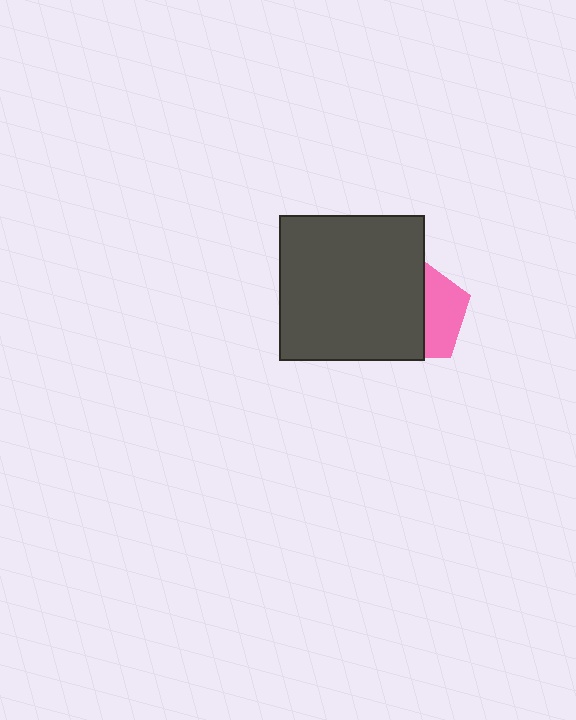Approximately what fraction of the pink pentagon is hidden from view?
Roughly 60% of the pink pentagon is hidden behind the dark gray rectangle.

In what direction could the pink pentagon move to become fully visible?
The pink pentagon could move right. That would shift it out from behind the dark gray rectangle entirely.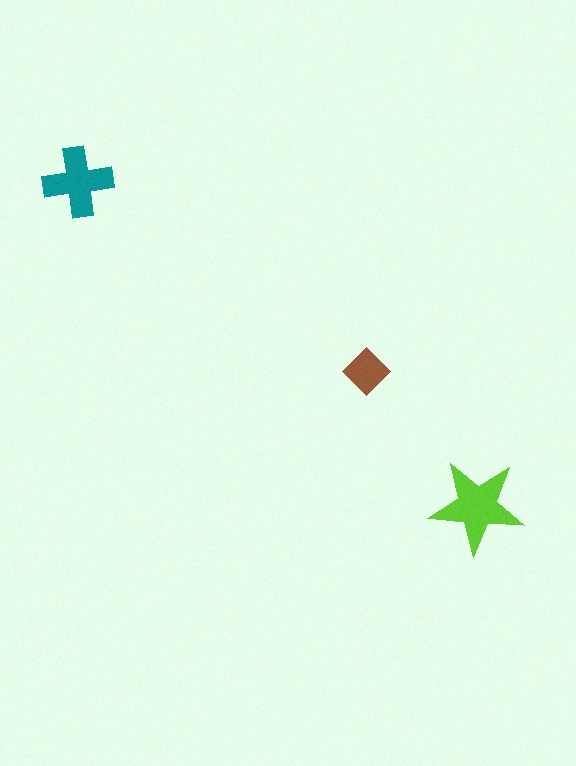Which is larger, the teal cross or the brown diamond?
The teal cross.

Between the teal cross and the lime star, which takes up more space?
The lime star.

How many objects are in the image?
There are 3 objects in the image.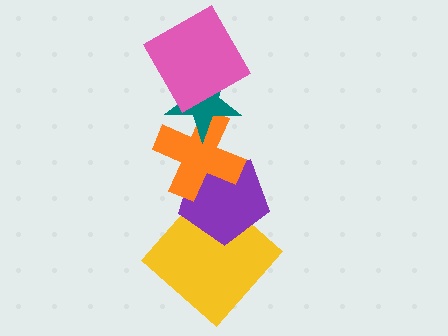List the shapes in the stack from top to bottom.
From top to bottom: the pink diamond, the teal star, the orange cross, the purple pentagon, the yellow diamond.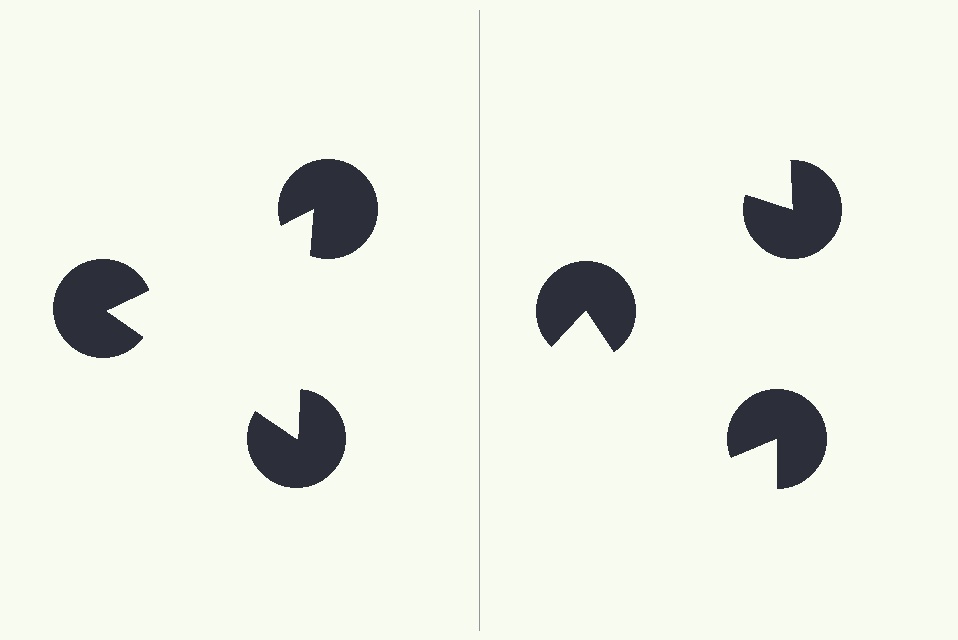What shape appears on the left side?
An illusory triangle.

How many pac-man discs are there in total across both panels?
6 — 3 on each side.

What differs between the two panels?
The pac-man discs are positioned identically on both sides; only the wedge orientations differ. On the left they align to a triangle; on the right they are misaligned.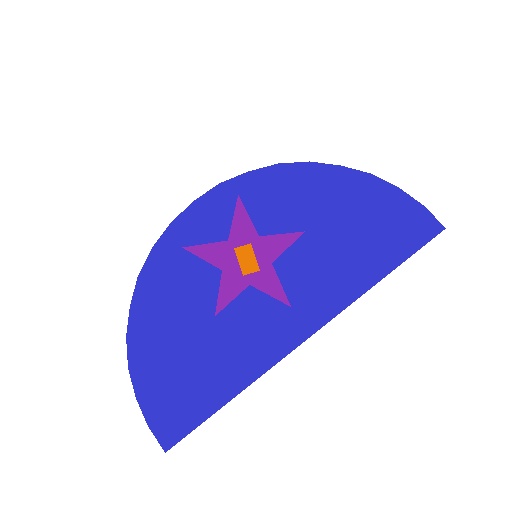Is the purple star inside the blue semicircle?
Yes.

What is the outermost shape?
The blue semicircle.